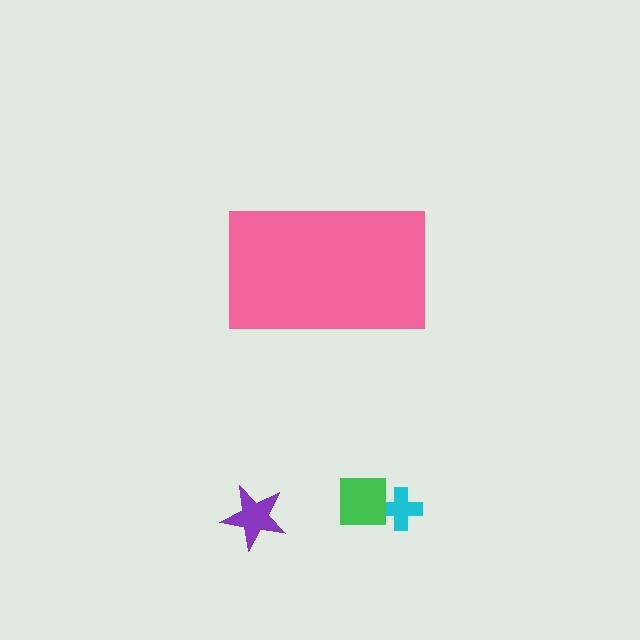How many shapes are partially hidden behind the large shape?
0 shapes are partially hidden.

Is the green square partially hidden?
No, the green square is fully visible.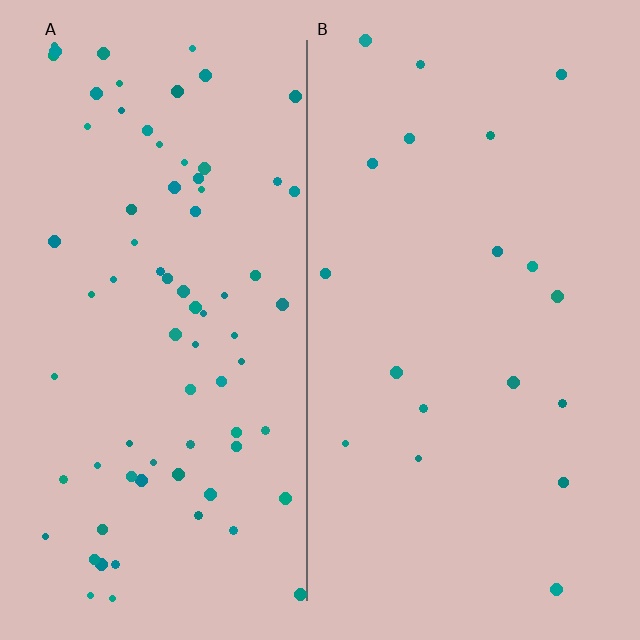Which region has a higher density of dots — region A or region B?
A (the left).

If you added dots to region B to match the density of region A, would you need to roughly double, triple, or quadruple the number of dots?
Approximately quadruple.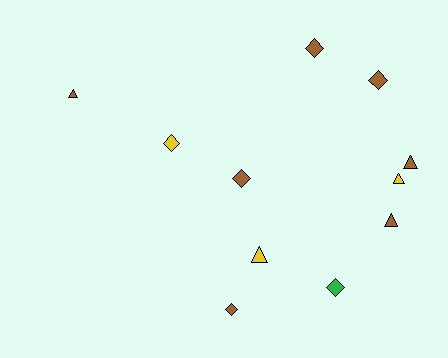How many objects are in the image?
There are 11 objects.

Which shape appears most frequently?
Diamond, with 6 objects.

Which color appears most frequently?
Brown, with 7 objects.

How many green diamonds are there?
There is 1 green diamond.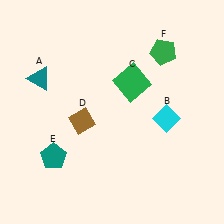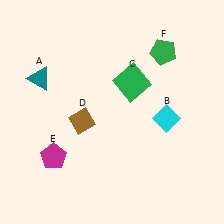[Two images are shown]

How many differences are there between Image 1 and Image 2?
There is 1 difference between the two images.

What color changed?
The pentagon (E) changed from teal in Image 1 to magenta in Image 2.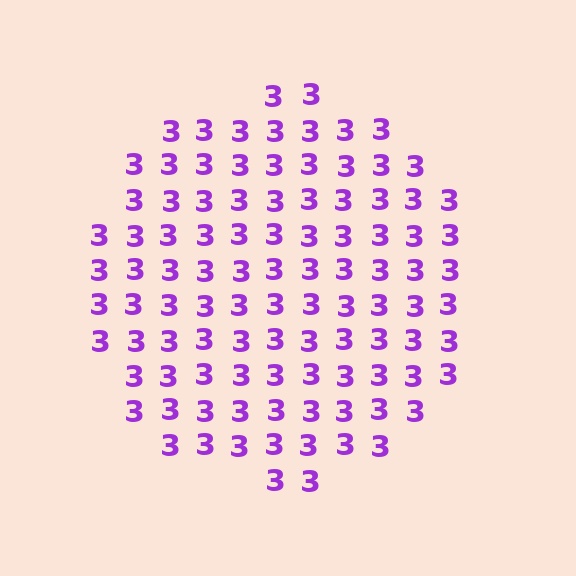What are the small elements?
The small elements are digit 3's.